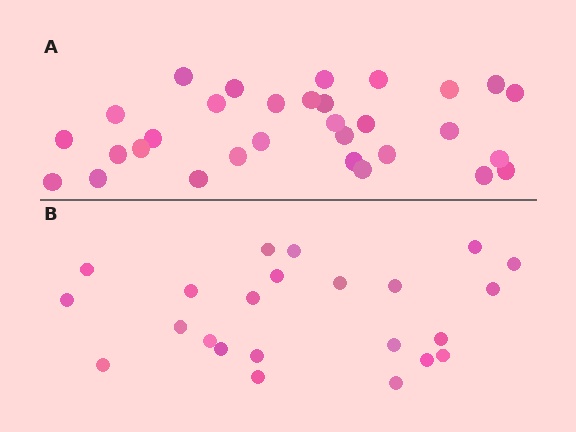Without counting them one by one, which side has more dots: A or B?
Region A (the top region) has more dots.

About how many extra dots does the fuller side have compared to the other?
Region A has roughly 8 or so more dots than region B.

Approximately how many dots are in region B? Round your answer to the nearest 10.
About 20 dots. (The exact count is 23, which rounds to 20.)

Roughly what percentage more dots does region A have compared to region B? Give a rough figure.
About 35% more.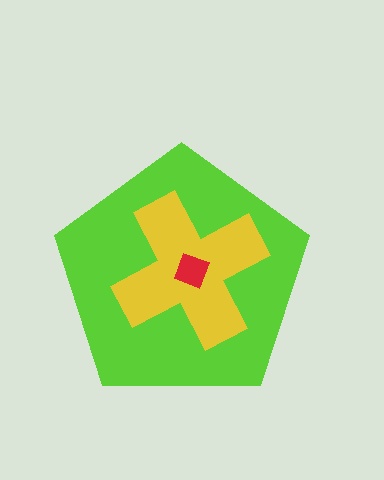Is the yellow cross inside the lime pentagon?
Yes.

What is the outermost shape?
The lime pentagon.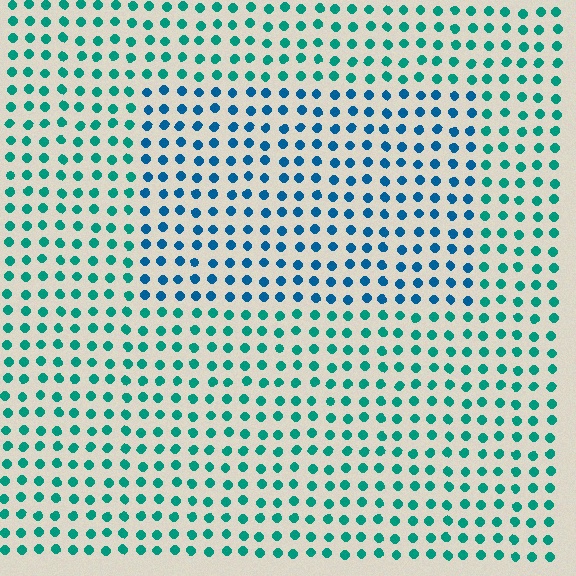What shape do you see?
I see a rectangle.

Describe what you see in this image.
The image is filled with small teal elements in a uniform arrangement. A rectangle-shaped region is visible where the elements are tinted to a slightly different hue, forming a subtle color boundary.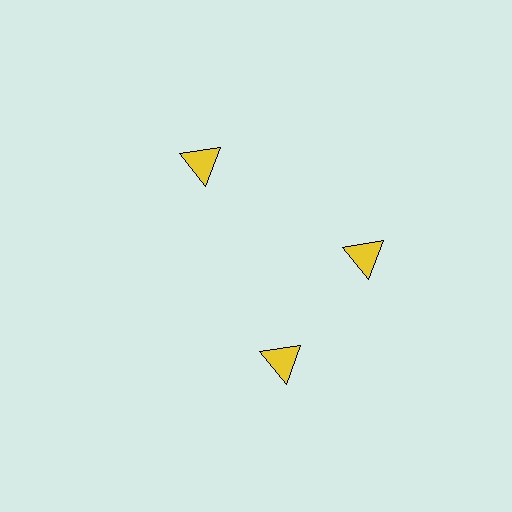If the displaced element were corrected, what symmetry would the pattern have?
It would have 3-fold rotational symmetry — the pattern would map onto itself every 120 degrees.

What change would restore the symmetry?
The symmetry would be restored by rotating it back into even spacing with its neighbors so that all 3 triangles sit at equal angles and equal distance from the center.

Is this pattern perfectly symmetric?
No. The 3 yellow triangles are arranged in a ring, but one element near the 7 o'clock position is rotated out of alignment along the ring, breaking the 3-fold rotational symmetry.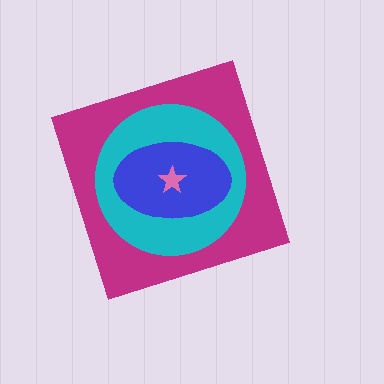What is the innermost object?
The pink star.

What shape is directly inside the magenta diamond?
The cyan circle.